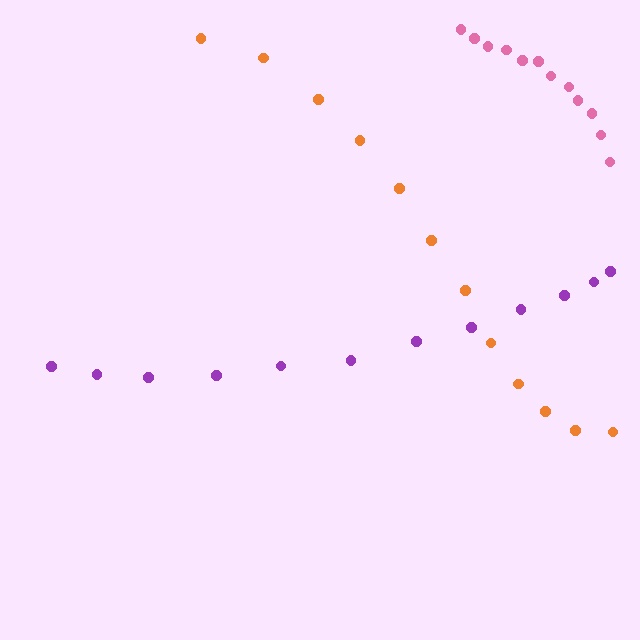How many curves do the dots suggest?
There are 3 distinct paths.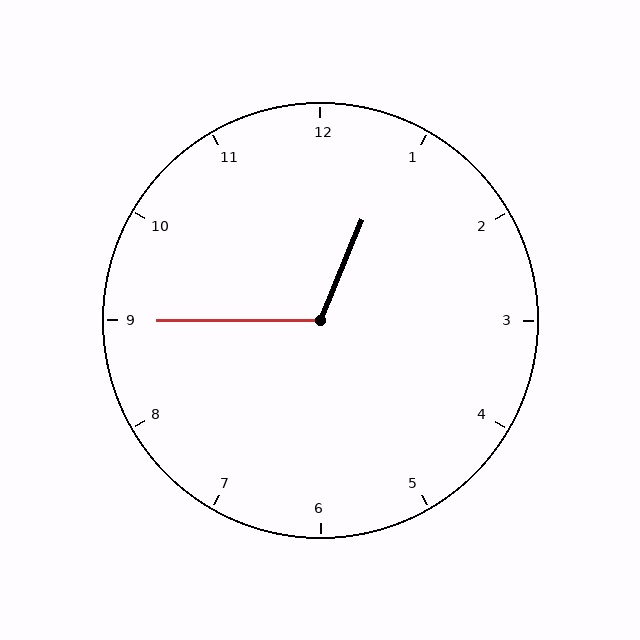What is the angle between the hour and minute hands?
Approximately 112 degrees.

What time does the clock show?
12:45.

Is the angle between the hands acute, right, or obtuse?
It is obtuse.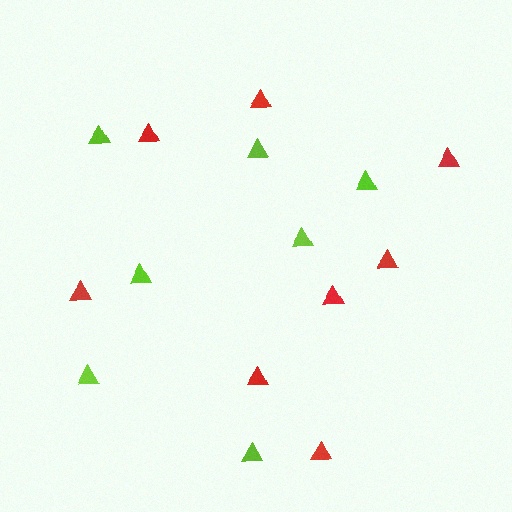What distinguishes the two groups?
There are 2 groups: one group of lime triangles (7) and one group of red triangles (8).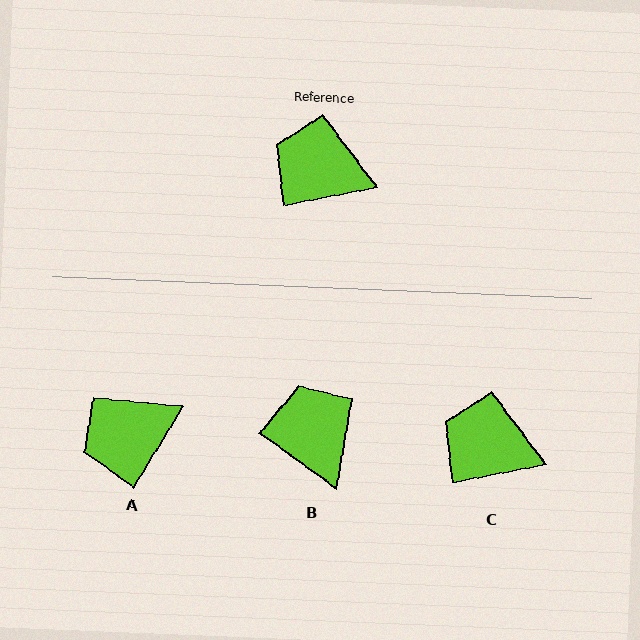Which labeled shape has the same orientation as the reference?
C.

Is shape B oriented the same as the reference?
No, it is off by about 46 degrees.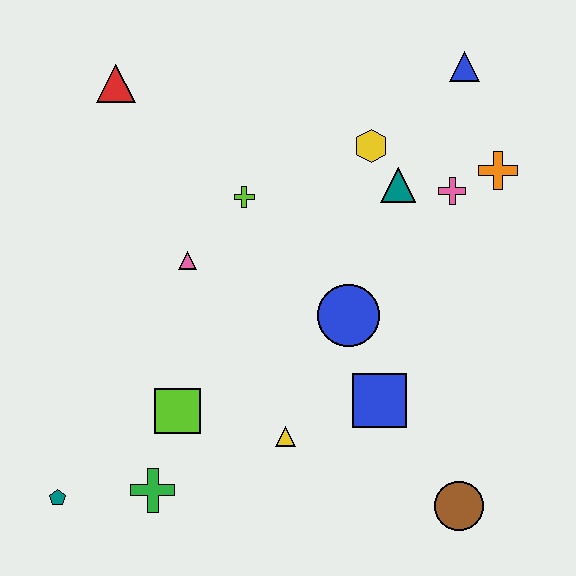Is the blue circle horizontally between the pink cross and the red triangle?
Yes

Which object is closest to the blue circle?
The blue square is closest to the blue circle.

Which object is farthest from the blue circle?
The teal pentagon is farthest from the blue circle.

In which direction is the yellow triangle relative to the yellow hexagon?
The yellow triangle is below the yellow hexagon.